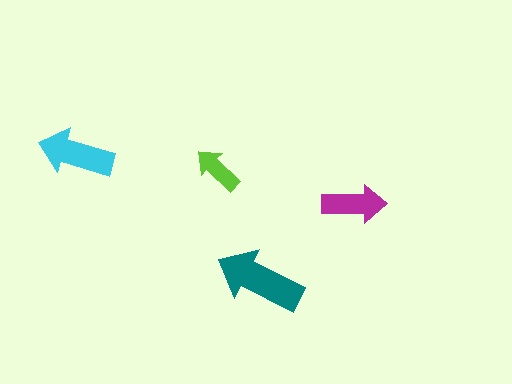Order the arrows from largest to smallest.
the teal one, the cyan one, the magenta one, the lime one.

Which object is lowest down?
The teal arrow is bottommost.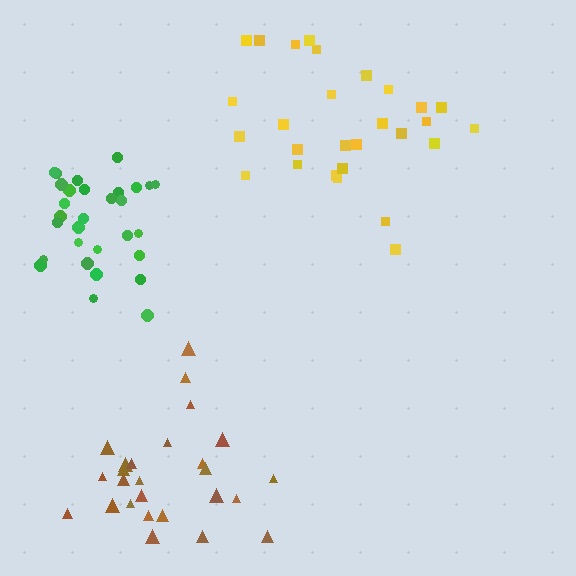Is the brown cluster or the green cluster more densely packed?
Green.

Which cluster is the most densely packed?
Green.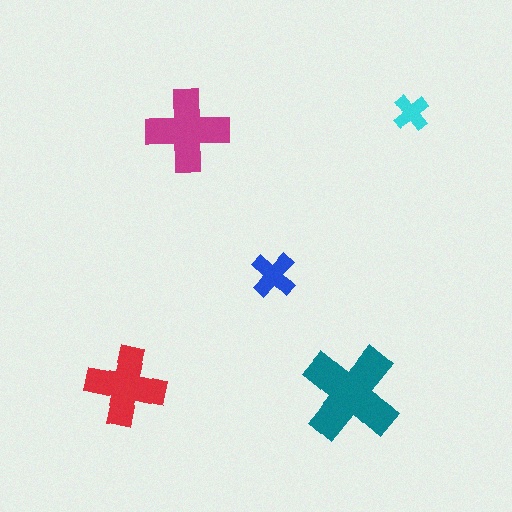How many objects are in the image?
There are 5 objects in the image.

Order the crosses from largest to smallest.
the teal one, the magenta one, the red one, the blue one, the cyan one.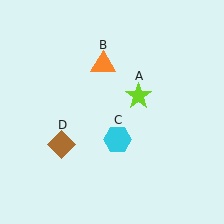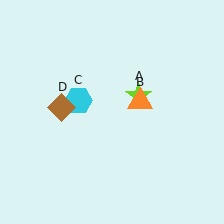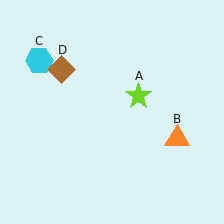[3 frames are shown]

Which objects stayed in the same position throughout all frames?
Lime star (object A) remained stationary.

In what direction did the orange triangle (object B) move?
The orange triangle (object B) moved down and to the right.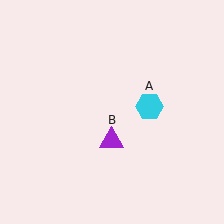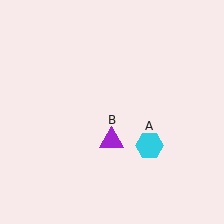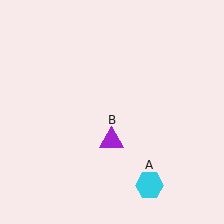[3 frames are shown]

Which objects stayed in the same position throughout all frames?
Purple triangle (object B) remained stationary.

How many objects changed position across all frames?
1 object changed position: cyan hexagon (object A).